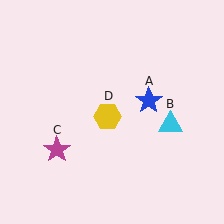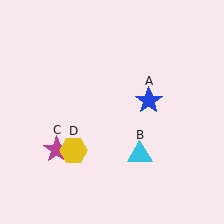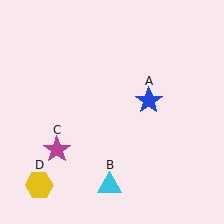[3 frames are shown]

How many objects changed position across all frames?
2 objects changed position: cyan triangle (object B), yellow hexagon (object D).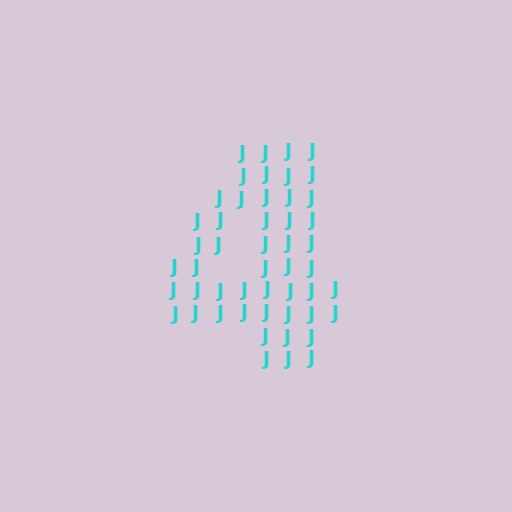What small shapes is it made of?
It is made of small letter J's.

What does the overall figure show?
The overall figure shows the digit 4.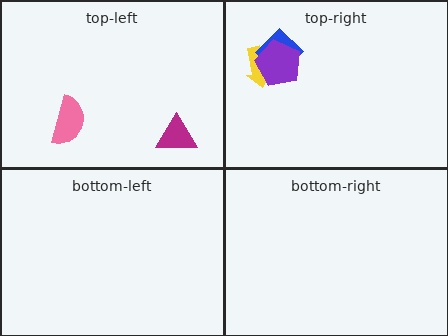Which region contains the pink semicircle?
The top-left region.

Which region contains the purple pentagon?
The top-right region.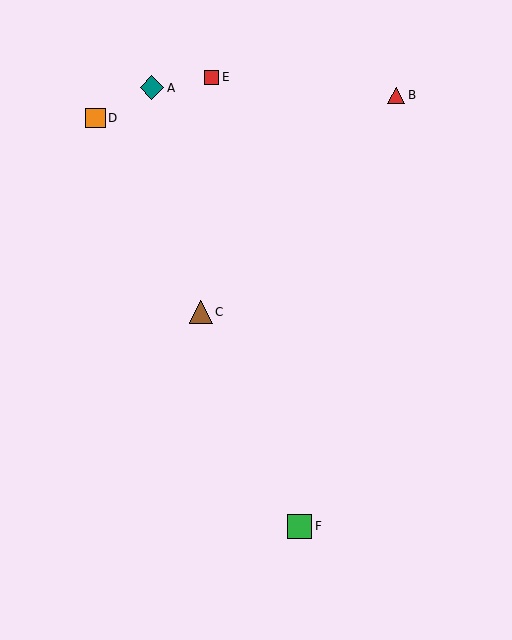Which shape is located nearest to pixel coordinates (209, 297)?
The brown triangle (labeled C) at (201, 312) is nearest to that location.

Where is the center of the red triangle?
The center of the red triangle is at (396, 95).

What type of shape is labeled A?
Shape A is a teal diamond.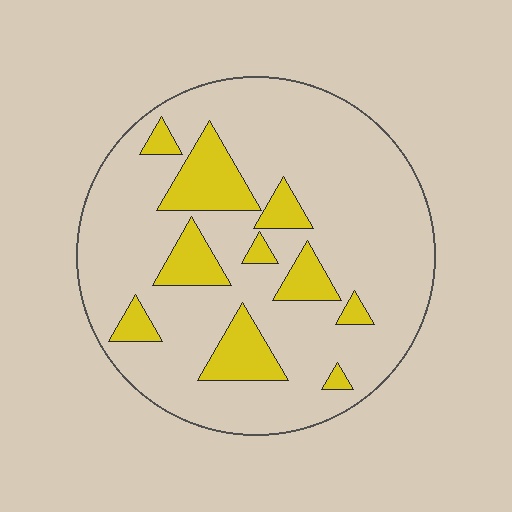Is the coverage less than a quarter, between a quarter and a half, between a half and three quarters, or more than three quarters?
Less than a quarter.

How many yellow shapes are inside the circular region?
10.